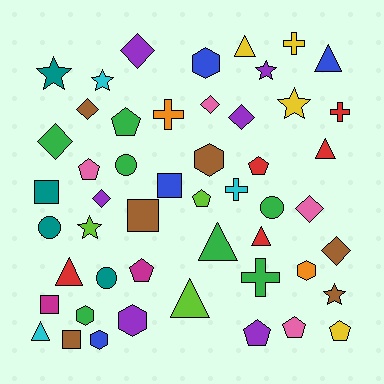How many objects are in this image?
There are 50 objects.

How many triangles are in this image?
There are 8 triangles.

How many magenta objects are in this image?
There are 2 magenta objects.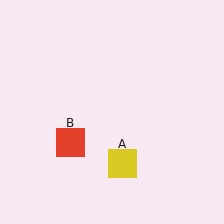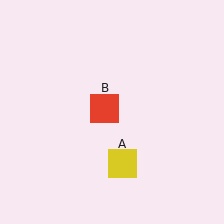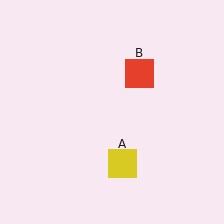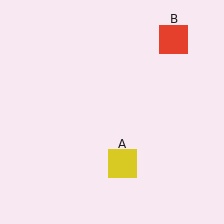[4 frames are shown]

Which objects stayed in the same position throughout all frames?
Yellow square (object A) remained stationary.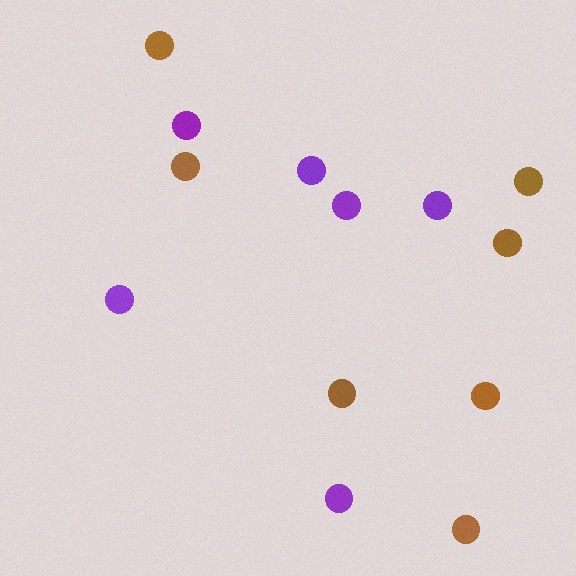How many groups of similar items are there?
There are 2 groups: one group of purple circles (6) and one group of brown circles (7).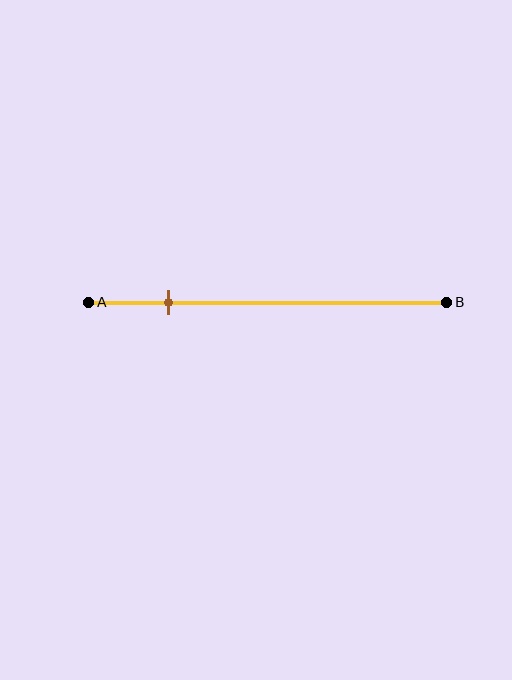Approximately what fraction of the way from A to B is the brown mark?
The brown mark is approximately 25% of the way from A to B.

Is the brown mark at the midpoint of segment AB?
No, the mark is at about 25% from A, not at the 50% midpoint.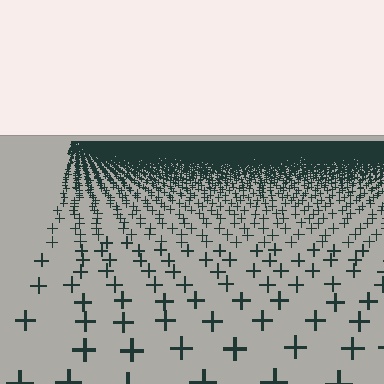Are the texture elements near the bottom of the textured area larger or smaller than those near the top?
Larger. Near the bottom, elements are closer to the viewer and appear at a bigger on-screen size.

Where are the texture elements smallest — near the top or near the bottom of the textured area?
Near the top.